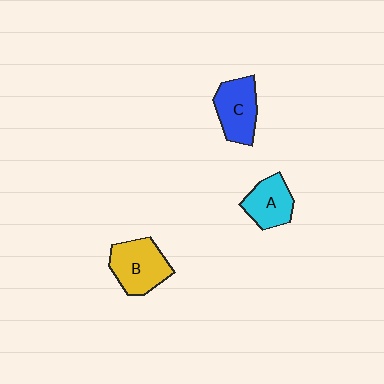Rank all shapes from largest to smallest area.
From largest to smallest: B (yellow), C (blue), A (cyan).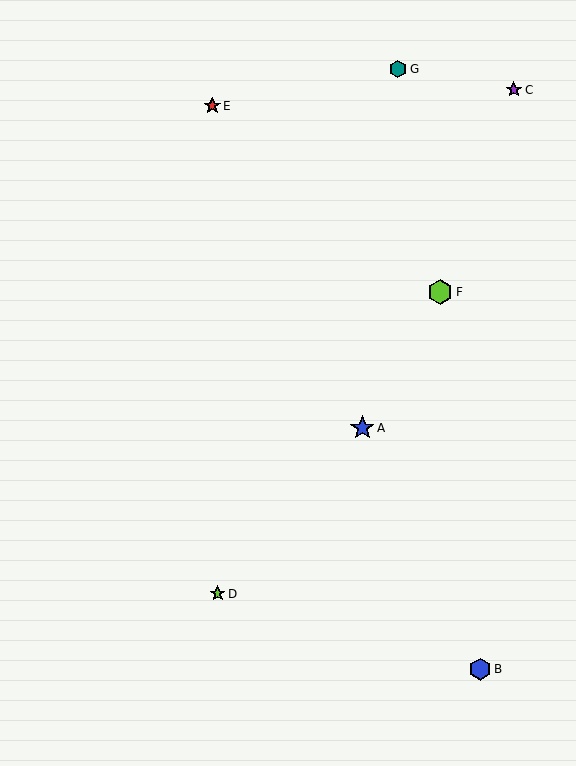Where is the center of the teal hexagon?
The center of the teal hexagon is at (398, 69).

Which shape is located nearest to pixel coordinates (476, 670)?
The blue hexagon (labeled B) at (480, 669) is nearest to that location.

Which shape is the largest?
The lime hexagon (labeled F) is the largest.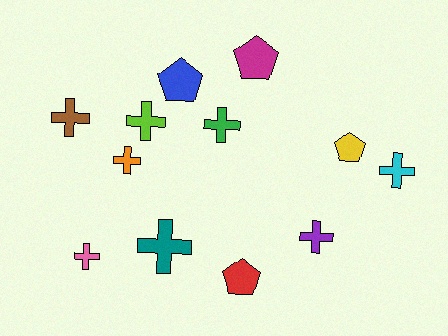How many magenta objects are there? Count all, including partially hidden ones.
There is 1 magenta object.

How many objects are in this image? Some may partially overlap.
There are 12 objects.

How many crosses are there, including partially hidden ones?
There are 8 crosses.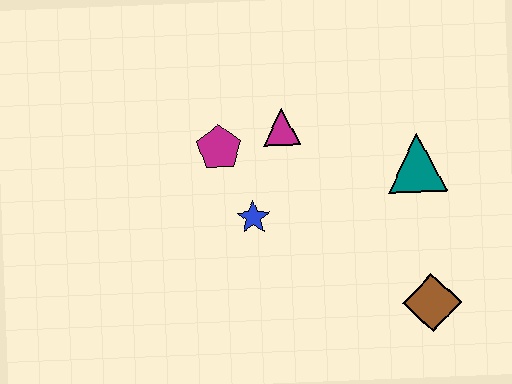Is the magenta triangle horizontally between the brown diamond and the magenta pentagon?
Yes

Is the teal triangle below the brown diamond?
No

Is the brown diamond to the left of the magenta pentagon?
No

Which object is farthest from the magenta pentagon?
The brown diamond is farthest from the magenta pentagon.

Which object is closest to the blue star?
The magenta pentagon is closest to the blue star.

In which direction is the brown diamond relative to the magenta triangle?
The brown diamond is below the magenta triangle.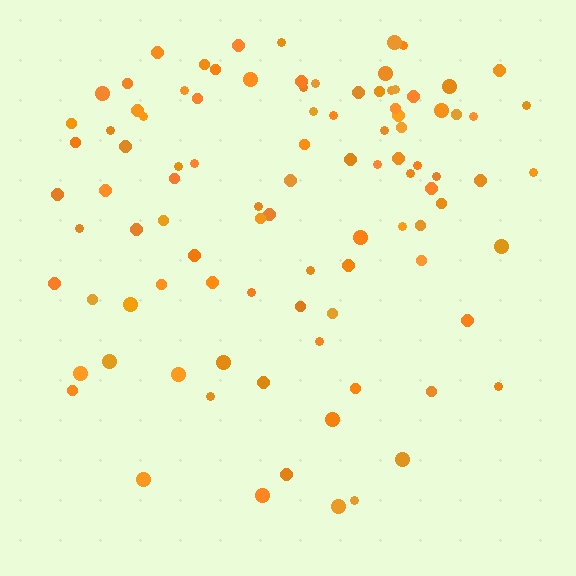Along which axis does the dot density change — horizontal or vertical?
Vertical.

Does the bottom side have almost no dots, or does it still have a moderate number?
Still a moderate number, just noticeably fewer than the top.